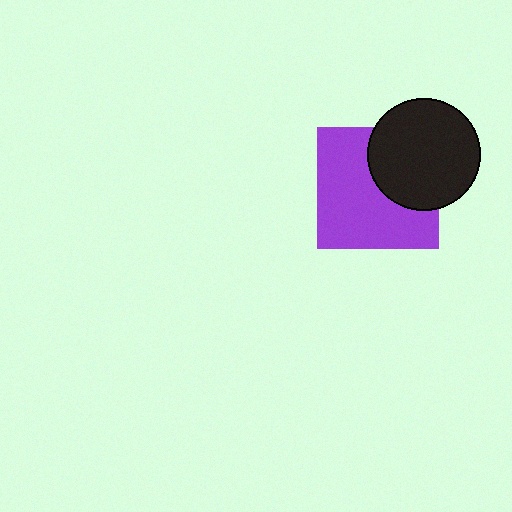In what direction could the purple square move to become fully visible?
The purple square could move toward the lower-left. That would shift it out from behind the black circle entirely.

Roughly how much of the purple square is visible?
About half of it is visible (roughly 64%).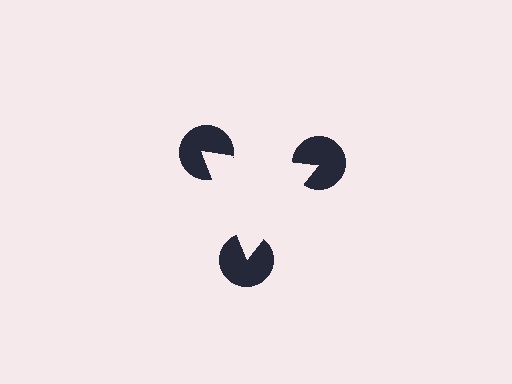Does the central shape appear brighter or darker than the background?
It typically appears slightly brighter than the background, even though no actual brightness change is drawn.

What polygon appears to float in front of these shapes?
An illusory triangle — its edges are inferred from the aligned wedge cuts in the pac-man discs, not physically drawn.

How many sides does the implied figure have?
3 sides.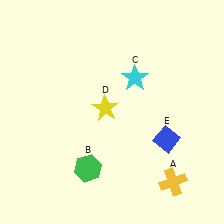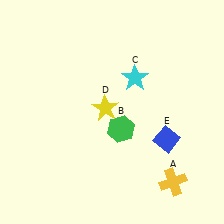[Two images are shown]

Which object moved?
The green hexagon (B) moved up.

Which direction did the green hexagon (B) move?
The green hexagon (B) moved up.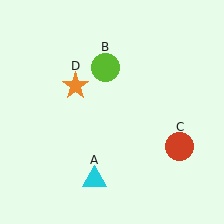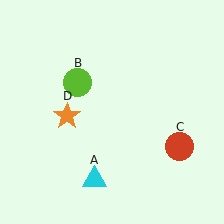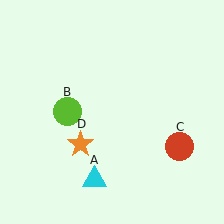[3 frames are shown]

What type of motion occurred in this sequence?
The lime circle (object B), orange star (object D) rotated counterclockwise around the center of the scene.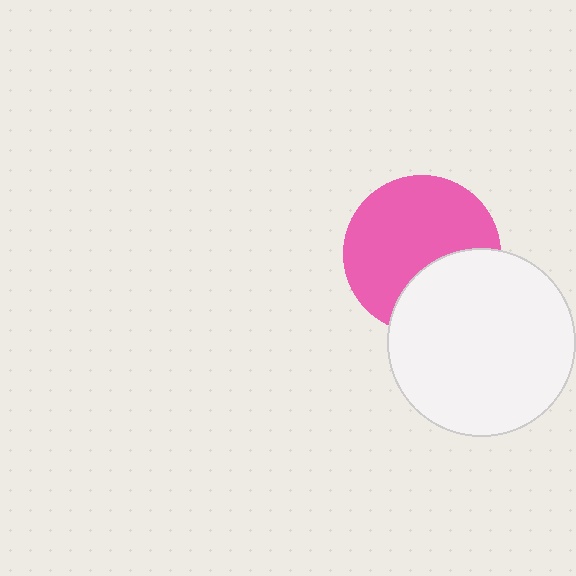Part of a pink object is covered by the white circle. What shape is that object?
It is a circle.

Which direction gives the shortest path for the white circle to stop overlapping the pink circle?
Moving down gives the shortest separation.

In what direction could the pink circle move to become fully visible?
The pink circle could move up. That would shift it out from behind the white circle entirely.